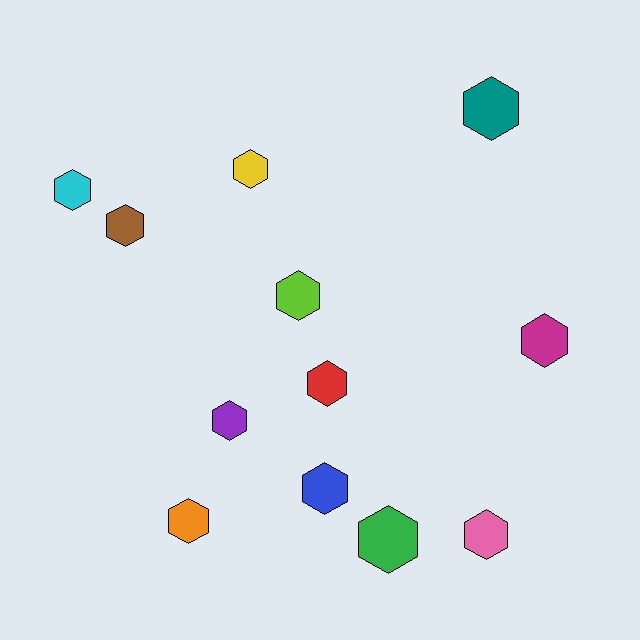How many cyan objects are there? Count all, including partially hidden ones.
There is 1 cyan object.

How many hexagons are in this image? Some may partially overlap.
There are 12 hexagons.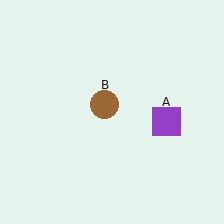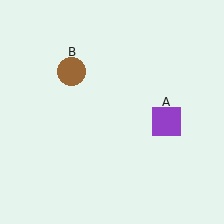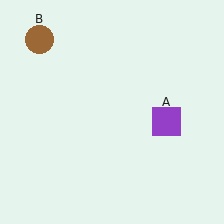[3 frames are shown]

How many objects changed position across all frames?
1 object changed position: brown circle (object B).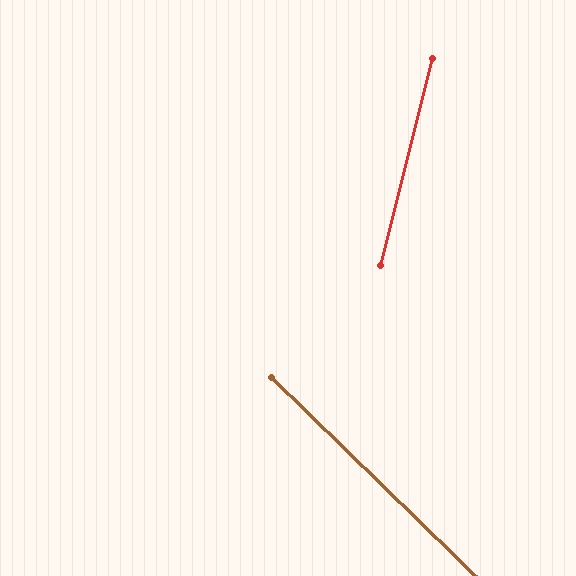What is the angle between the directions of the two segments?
Approximately 60 degrees.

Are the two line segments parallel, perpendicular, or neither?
Neither parallel nor perpendicular — they differ by about 60°.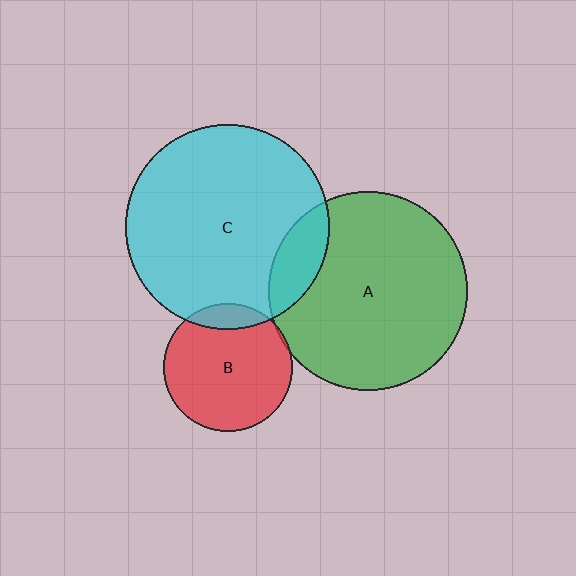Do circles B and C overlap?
Yes.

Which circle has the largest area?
Circle C (cyan).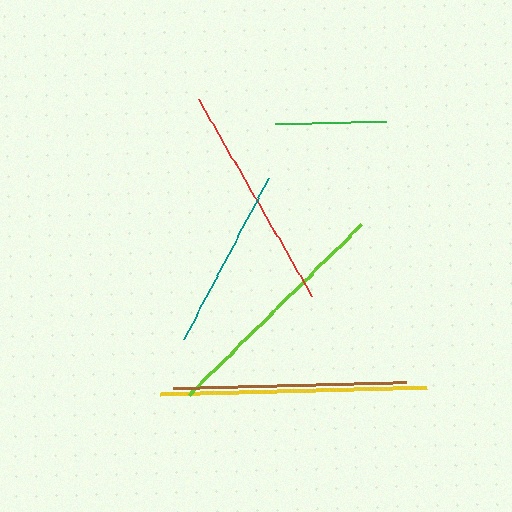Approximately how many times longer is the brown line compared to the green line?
The brown line is approximately 2.1 times the length of the green line.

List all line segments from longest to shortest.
From longest to shortest: yellow, lime, brown, red, teal, green.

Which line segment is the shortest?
The green line is the shortest at approximately 112 pixels.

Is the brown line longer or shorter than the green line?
The brown line is longer than the green line.